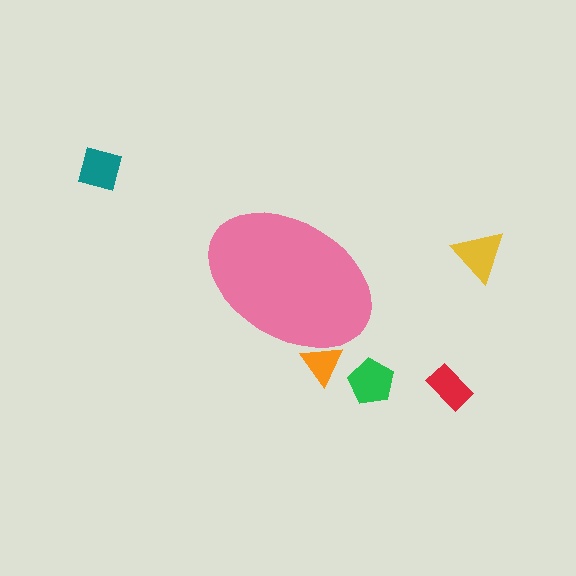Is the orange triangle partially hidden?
Yes, the orange triangle is partially hidden behind the pink ellipse.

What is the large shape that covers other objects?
A pink ellipse.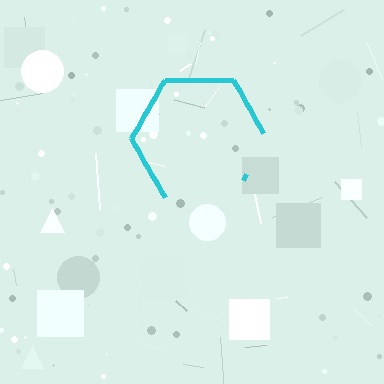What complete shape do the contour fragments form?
The contour fragments form a hexagon.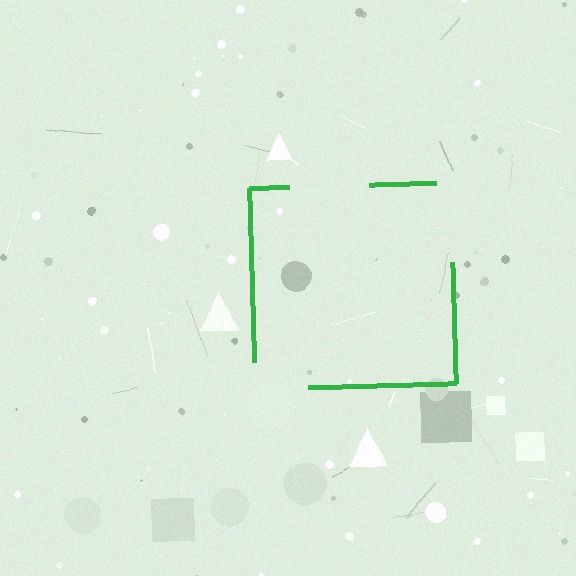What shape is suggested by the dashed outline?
The dashed outline suggests a square.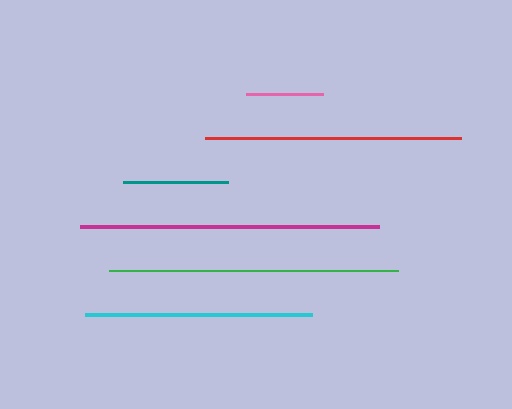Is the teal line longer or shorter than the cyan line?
The cyan line is longer than the teal line.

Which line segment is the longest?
The magenta line is the longest at approximately 299 pixels.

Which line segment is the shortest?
The pink line is the shortest at approximately 77 pixels.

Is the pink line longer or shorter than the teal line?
The teal line is longer than the pink line.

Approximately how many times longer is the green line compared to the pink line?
The green line is approximately 3.8 times the length of the pink line.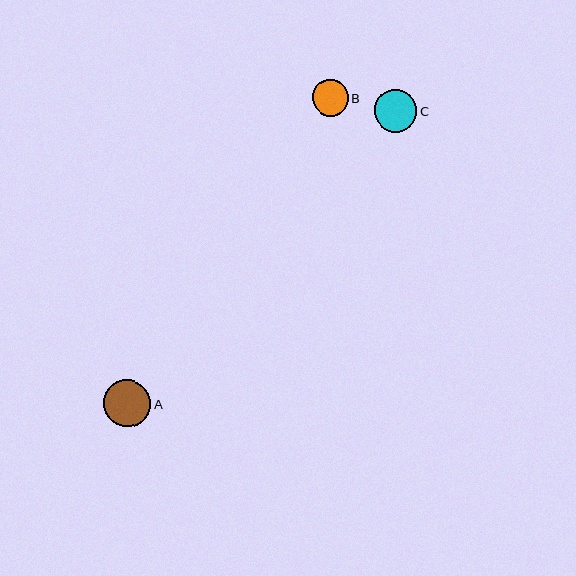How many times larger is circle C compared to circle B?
Circle C is approximately 1.2 times the size of circle B.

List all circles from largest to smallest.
From largest to smallest: A, C, B.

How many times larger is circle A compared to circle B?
Circle A is approximately 1.3 times the size of circle B.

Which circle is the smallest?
Circle B is the smallest with a size of approximately 36 pixels.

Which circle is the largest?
Circle A is the largest with a size of approximately 47 pixels.